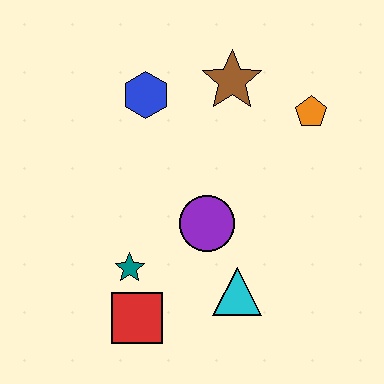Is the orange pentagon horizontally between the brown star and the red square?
No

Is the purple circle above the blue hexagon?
No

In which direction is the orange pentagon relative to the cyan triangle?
The orange pentagon is above the cyan triangle.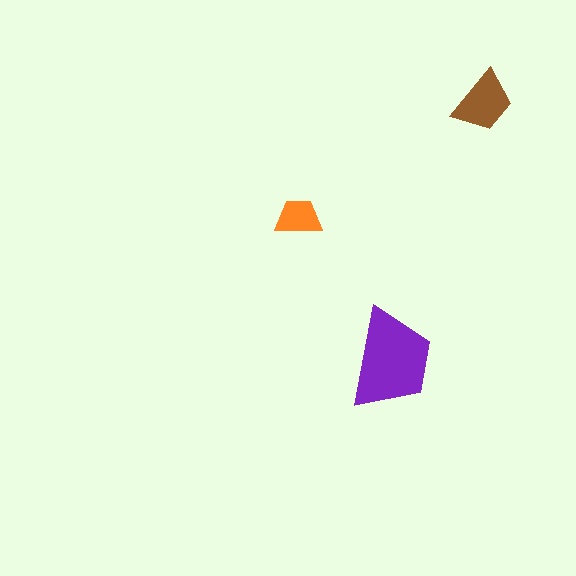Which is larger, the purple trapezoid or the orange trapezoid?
The purple one.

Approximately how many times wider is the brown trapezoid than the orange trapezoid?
About 1.5 times wider.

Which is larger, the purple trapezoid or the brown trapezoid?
The purple one.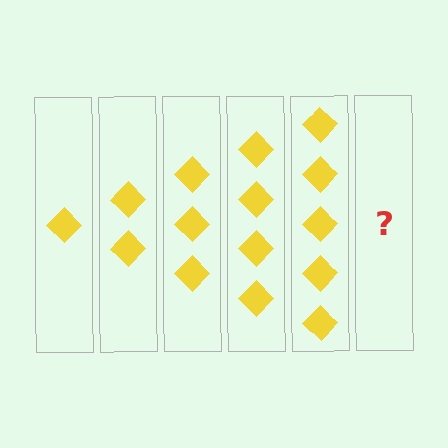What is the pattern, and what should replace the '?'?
The pattern is that each step adds one more diamond. The '?' should be 6 diamonds.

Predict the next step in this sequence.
The next step is 6 diamonds.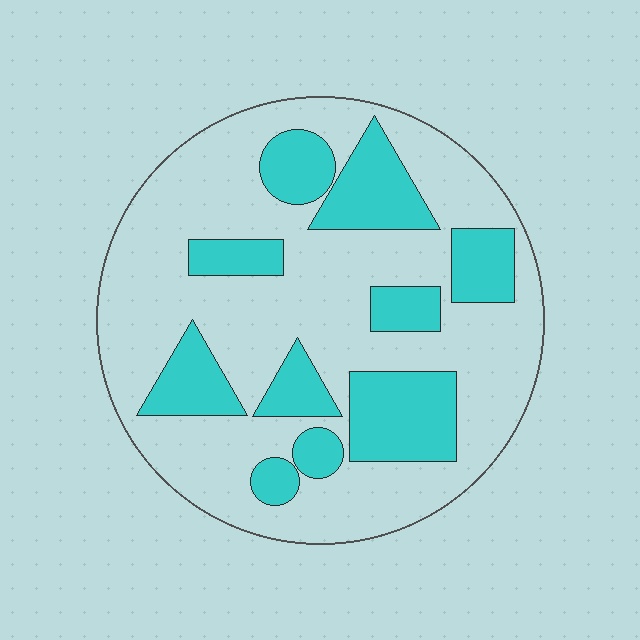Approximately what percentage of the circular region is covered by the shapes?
Approximately 30%.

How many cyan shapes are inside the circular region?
10.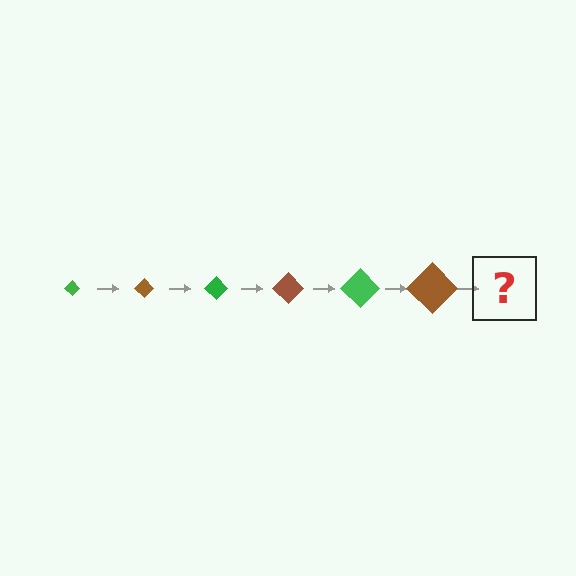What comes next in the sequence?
The next element should be a green diamond, larger than the previous one.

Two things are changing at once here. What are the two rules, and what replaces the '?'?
The two rules are that the diamond grows larger each step and the color cycles through green and brown. The '?' should be a green diamond, larger than the previous one.